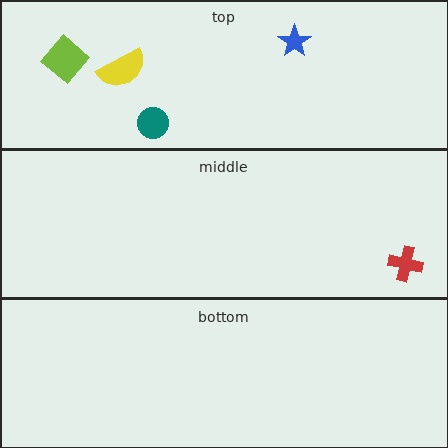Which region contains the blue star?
The top region.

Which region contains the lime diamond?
The top region.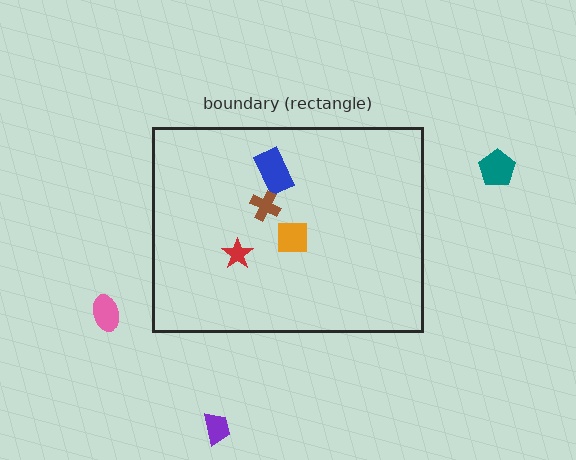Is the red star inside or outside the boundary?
Inside.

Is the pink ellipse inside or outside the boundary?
Outside.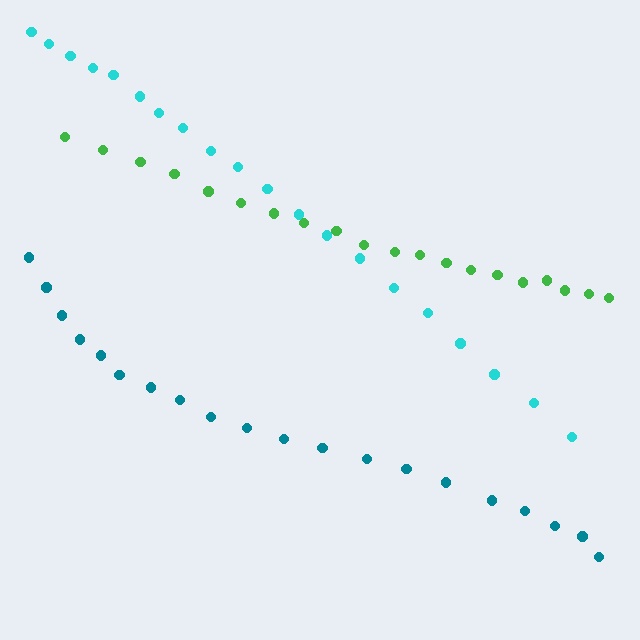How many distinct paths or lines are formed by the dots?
There are 3 distinct paths.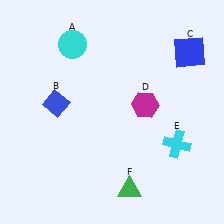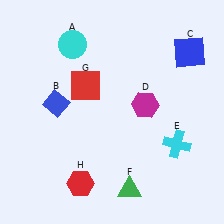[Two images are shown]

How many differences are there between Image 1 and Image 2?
There are 2 differences between the two images.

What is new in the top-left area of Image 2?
A red square (G) was added in the top-left area of Image 2.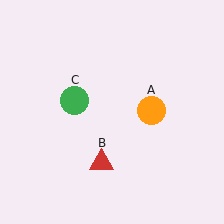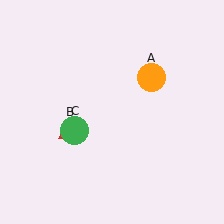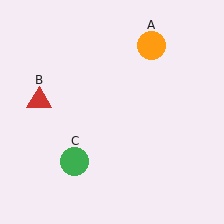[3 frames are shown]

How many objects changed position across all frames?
3 objects changed position: orange circle (object A), red triangle (object B), green circle (object C).